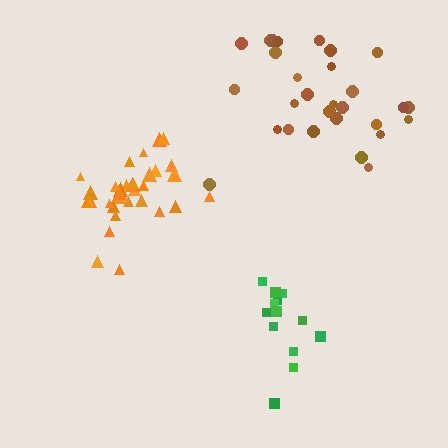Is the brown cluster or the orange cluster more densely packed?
Orange.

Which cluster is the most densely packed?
Orange.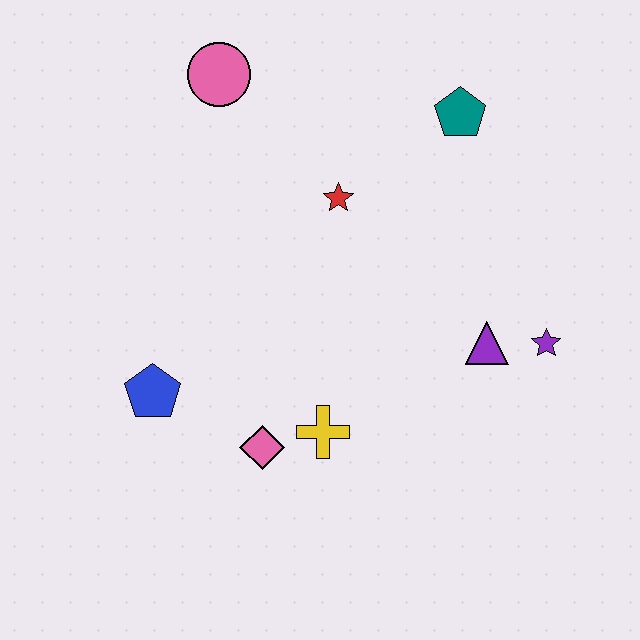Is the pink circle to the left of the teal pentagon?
Yes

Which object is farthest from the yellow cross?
The pink circle is farthest from the yellow cross.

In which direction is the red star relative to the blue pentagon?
The red star is above the blue pentagon.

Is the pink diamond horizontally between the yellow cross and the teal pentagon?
No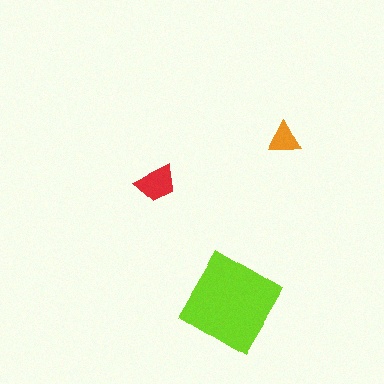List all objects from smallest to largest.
The orange triangle, the red trapezoid, the lime diamond.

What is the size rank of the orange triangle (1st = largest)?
3rd.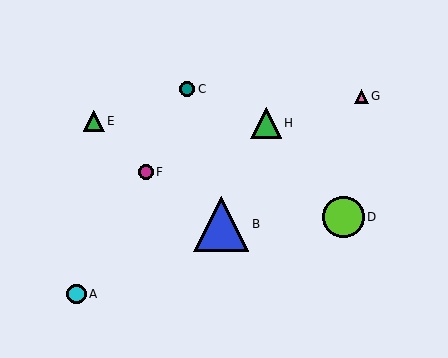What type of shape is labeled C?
Shape C is a teal circle.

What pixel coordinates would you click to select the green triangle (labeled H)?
Click at (266, 123) to select the green triangle H.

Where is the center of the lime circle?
The center of the lime circle is at (343, 217).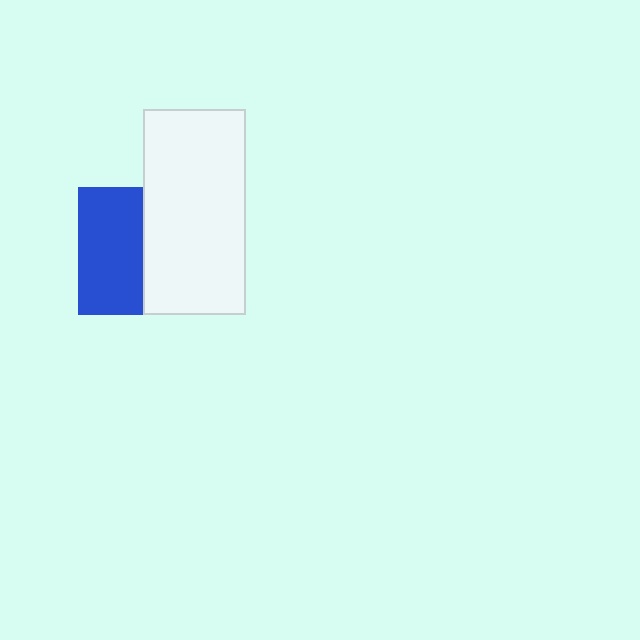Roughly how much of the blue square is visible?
About half of it is visible (roughly 52%).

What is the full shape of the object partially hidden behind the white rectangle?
The partially hidden object is a blue square.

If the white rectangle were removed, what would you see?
You would see the complete blue square.